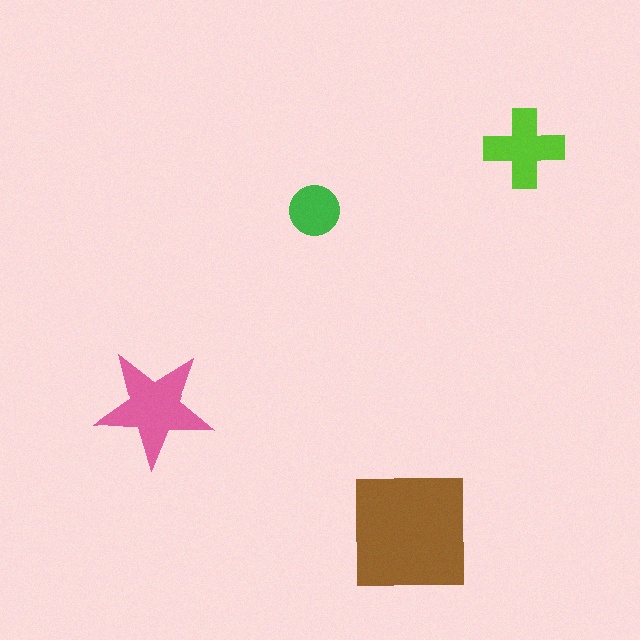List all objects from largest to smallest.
The brown square, the pink star, the lime cross, the green circle.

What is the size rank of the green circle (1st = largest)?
4th.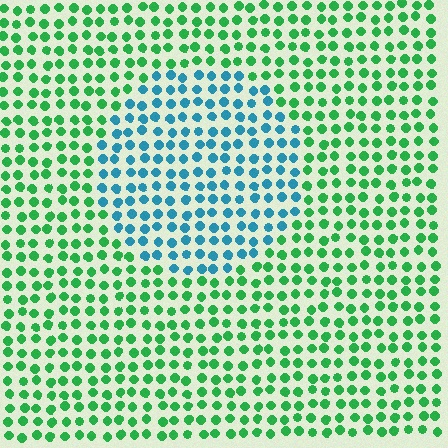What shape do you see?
I see a circle.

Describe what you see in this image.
The image is filled with small green elements in a uniform arrangement. A circle-shaped region is visible where the elements are tinted to a slightly different hue, forming a subtle color boundary.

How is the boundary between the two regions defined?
The boundary is defined purely by a slight shift in hue (about 59 degrees). Spacing, size, and orientation are identical on both sides.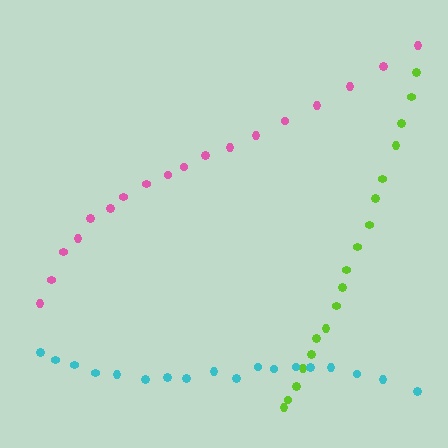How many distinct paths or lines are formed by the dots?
There are 3 distinct paths.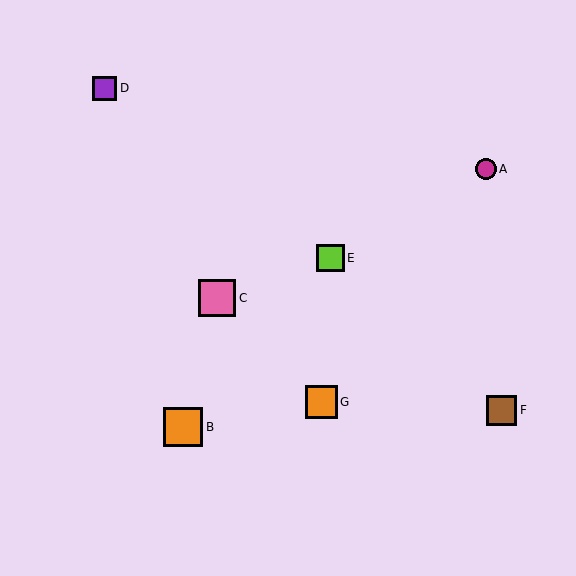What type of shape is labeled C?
Shape C is a pink square.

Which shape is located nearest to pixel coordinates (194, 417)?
The orange square (labeled B) at (183, 427) is nearest to that location.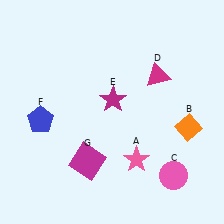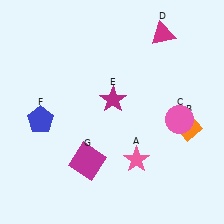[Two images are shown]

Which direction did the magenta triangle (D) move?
The magenta triangle (D) moved up.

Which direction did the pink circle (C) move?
The pink circle (C) moved up.